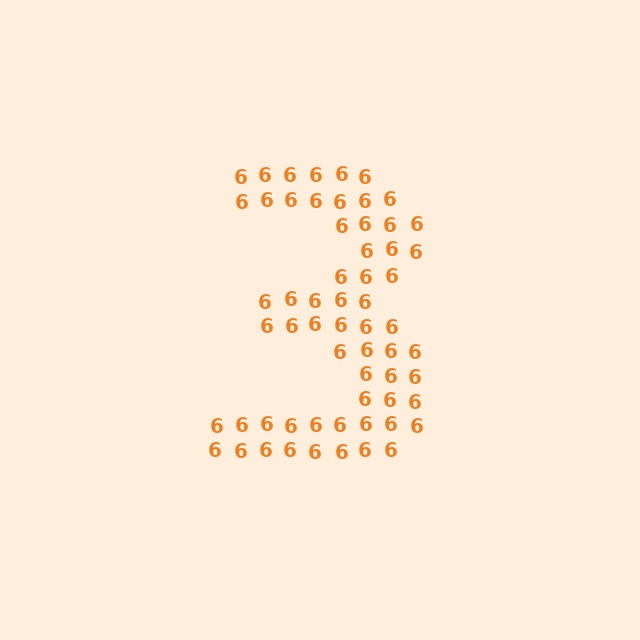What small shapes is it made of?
It is made of small digit 6's.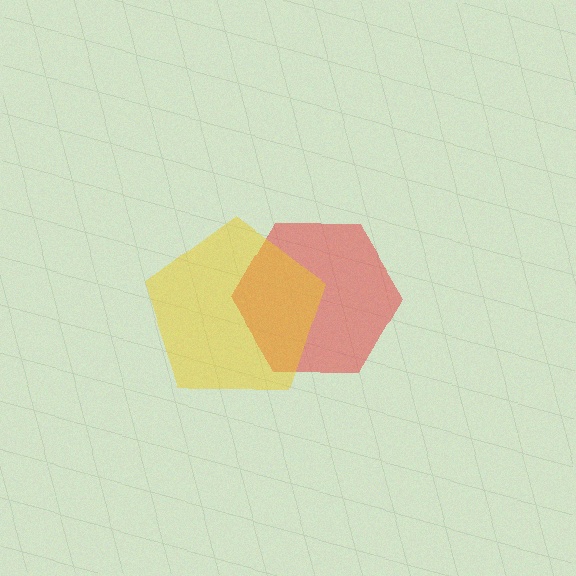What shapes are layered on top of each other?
The layered shapes are: a red hexagon, a yellow pentagon.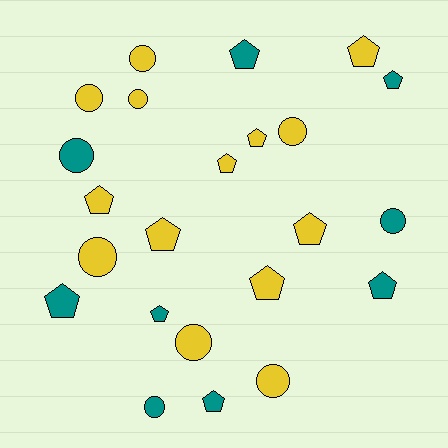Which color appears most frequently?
Yellow, with 14 objects.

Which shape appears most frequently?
Pentagon, with 13 objects.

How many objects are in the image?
There are 23 objects.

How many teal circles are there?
There are 3 teal circles.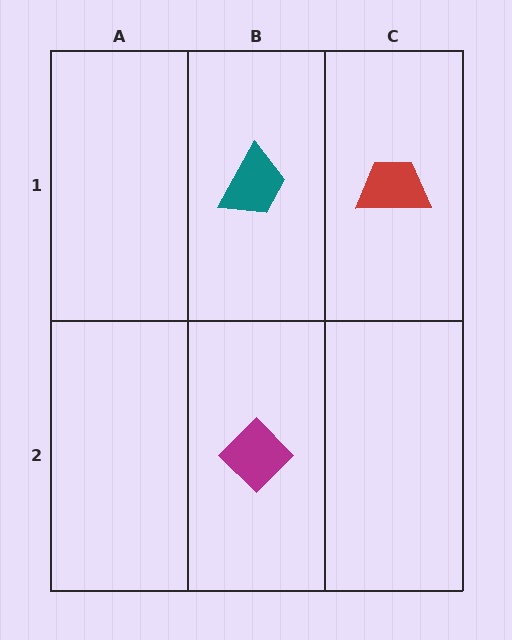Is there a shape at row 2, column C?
No, that cell is empty.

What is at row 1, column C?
A red trapezoid.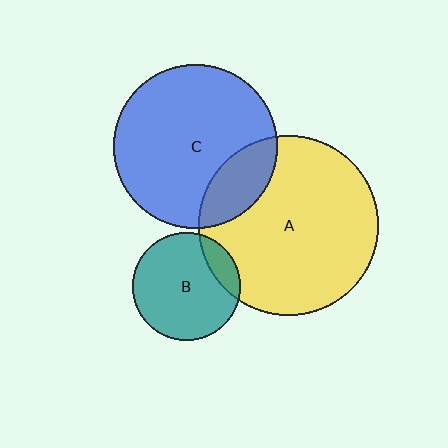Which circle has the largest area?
Circle A (yellow).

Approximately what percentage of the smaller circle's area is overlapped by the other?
Approximately 15%.